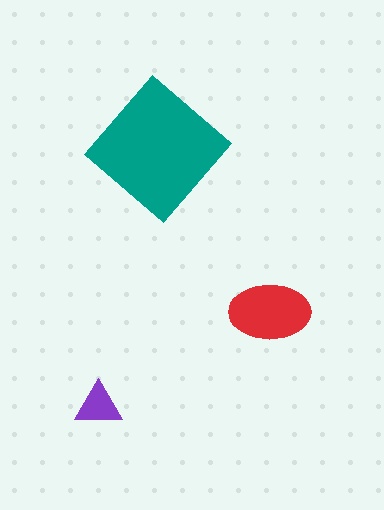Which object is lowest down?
The purple triangle is bottommost.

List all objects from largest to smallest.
The teal diamond, the red ellipse, the purple triangle.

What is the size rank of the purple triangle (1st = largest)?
3rd.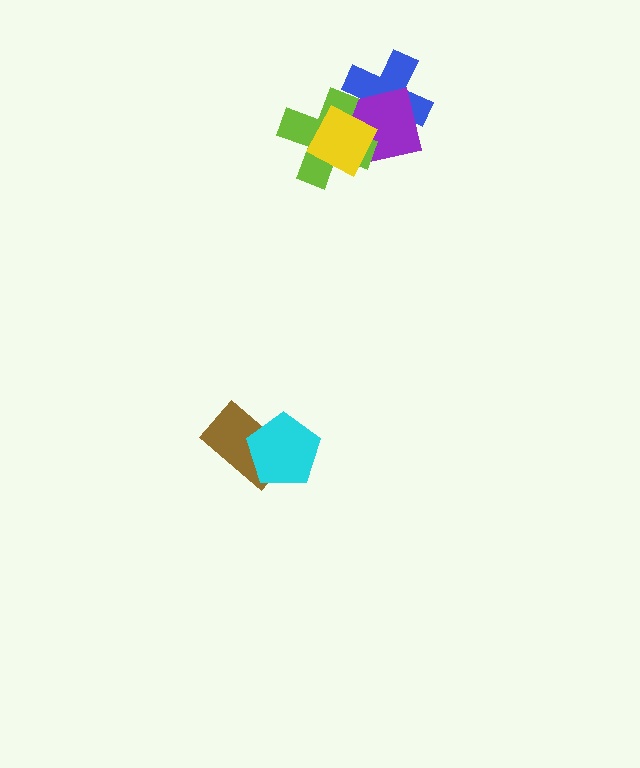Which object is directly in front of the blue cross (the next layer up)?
The purple square is directly in front of the blue cross.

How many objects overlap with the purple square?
3 objects overlap with the purple square.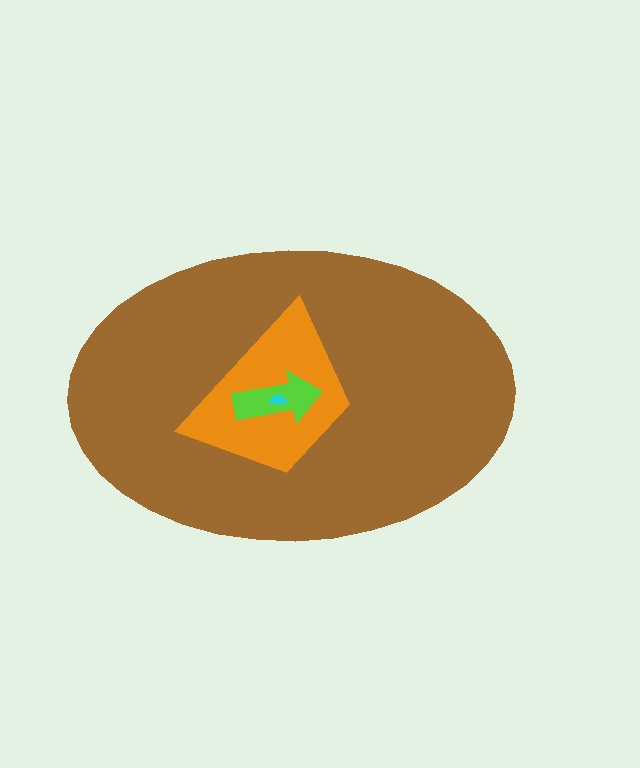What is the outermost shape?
The brown ellipse.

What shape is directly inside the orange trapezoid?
The lime arrow.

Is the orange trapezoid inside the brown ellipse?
Yes.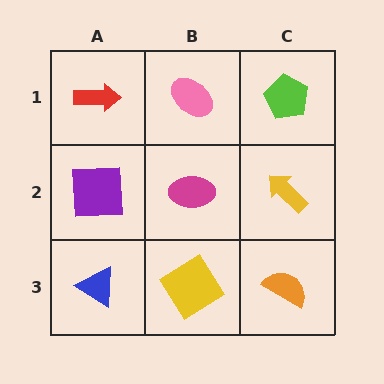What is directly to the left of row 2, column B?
A purple square.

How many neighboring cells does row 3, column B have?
3.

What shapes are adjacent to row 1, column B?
A magenta ellipse (row 2, column B), a red arrow (row 1, column A), a lime pentagon (row 1, column C).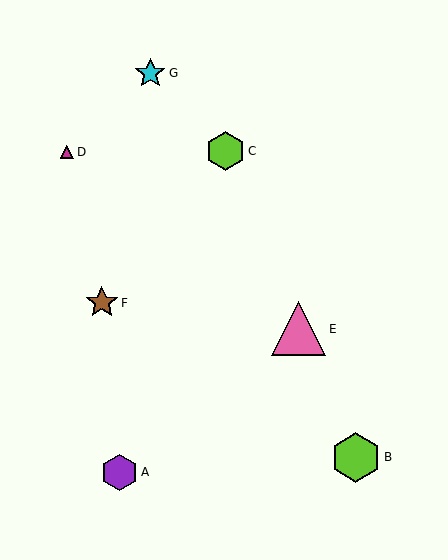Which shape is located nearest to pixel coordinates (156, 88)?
The cyan star (labeled G) at (150, 73) is nearest to that location.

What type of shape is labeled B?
Shape B is a lime hexagon.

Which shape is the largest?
The pink triangle (labeled E) is the largest.